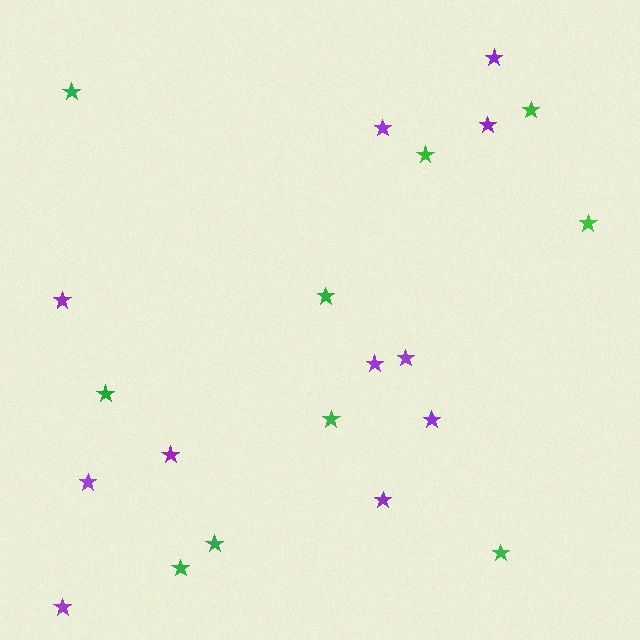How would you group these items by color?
There are 2 groups: one group of purple stars (11) and one group of green stars (10).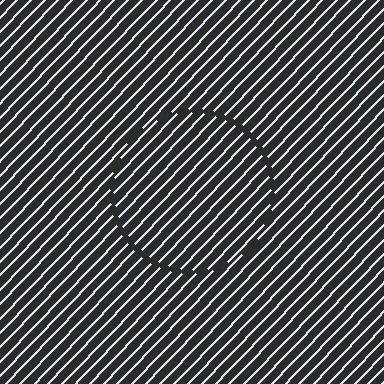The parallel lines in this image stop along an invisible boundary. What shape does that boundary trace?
An illusory circle. The interior of the shape contains the same grating, shifted by half a period — the contour is defined by the phase discontinuity where line-ends from the inner and outer gratings abut.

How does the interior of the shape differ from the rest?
The interior of the shape contains the same grating, shifted by half a period — the contour is defined by the phase discontinuity where line-ends from the inner and outer gratings abut.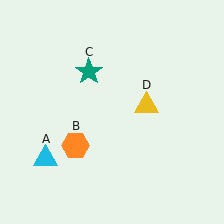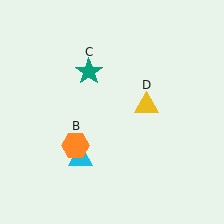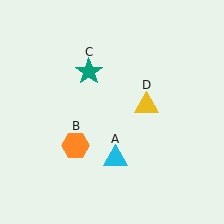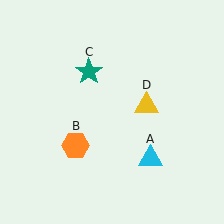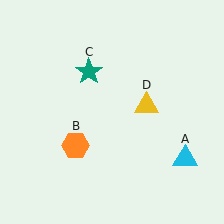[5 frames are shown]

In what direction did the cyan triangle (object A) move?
The cyan triangle (object A) moved right.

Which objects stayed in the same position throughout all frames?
Orange hexagon (object B) and teal star (object C) and yellow triangle (object D) remained stationary.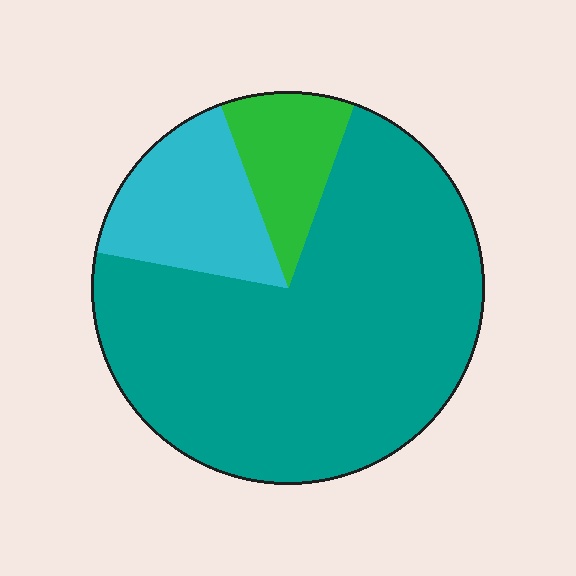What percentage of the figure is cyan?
Cyan covers roughly 15% of the figure.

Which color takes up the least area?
Green, at roughly 10%.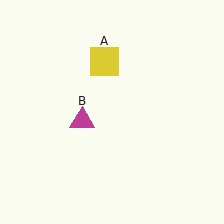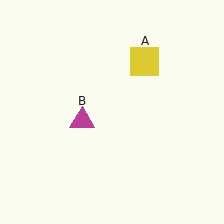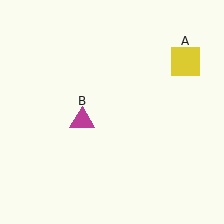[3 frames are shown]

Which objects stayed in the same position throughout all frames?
Magenta triangle (object B) remained stationary.